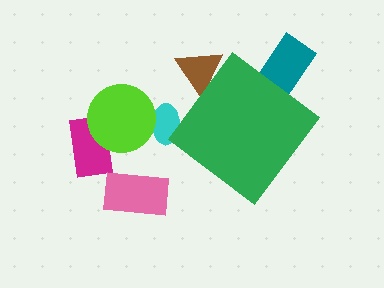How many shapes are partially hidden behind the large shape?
3 shapes are partially hidden.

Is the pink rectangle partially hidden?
No, the pink rectangle is fully visible.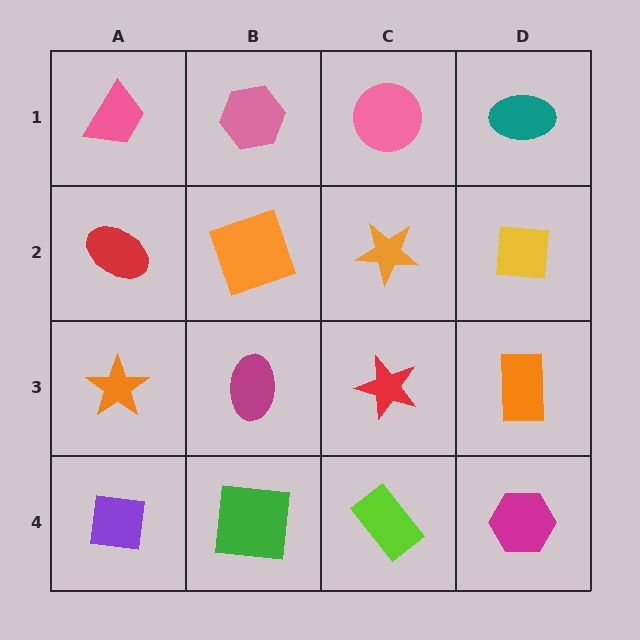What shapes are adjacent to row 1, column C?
An orange star (row 2, column C), a pink hexagon (row 1, column B), a teal ellipse (row 1, column D).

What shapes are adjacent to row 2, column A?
A pink trapezoid (row 1, column A), an orange star (row 3, column A), an orange square (row 2, column B).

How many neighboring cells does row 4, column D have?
2.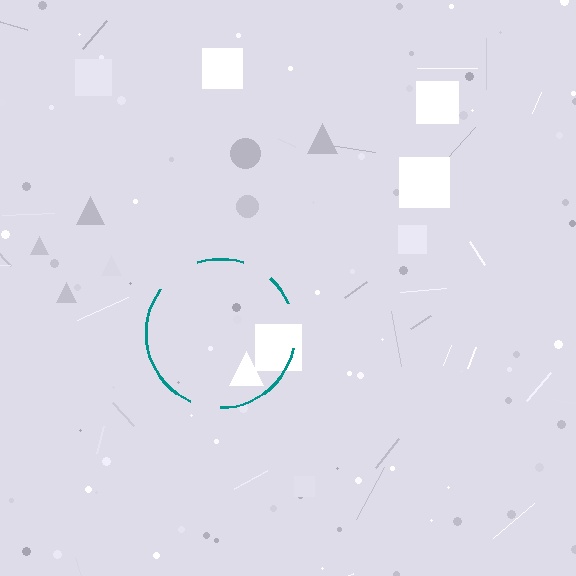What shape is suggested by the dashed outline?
The dashed outline suggests a circle.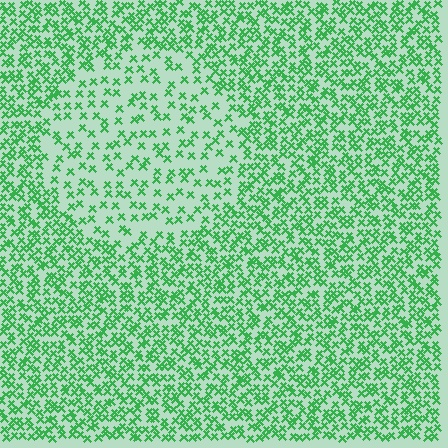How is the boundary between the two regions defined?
The boundary is defined by a change in element density (approximately 2.2x ratio). All elements are the same color, size, and shape.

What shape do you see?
I see a circle.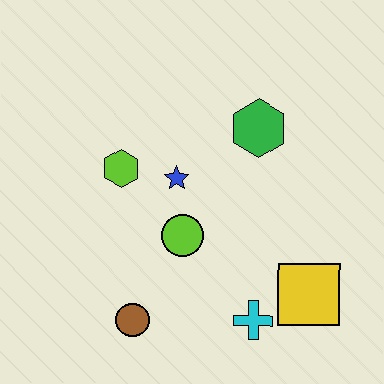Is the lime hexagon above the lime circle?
Yes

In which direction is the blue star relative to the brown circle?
The blue star is above the brown circle.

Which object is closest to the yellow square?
The cyan cross is closest to the yellow square.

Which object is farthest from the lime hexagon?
The yellow square is farthest from the lime hexagon.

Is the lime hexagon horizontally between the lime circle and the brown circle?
No